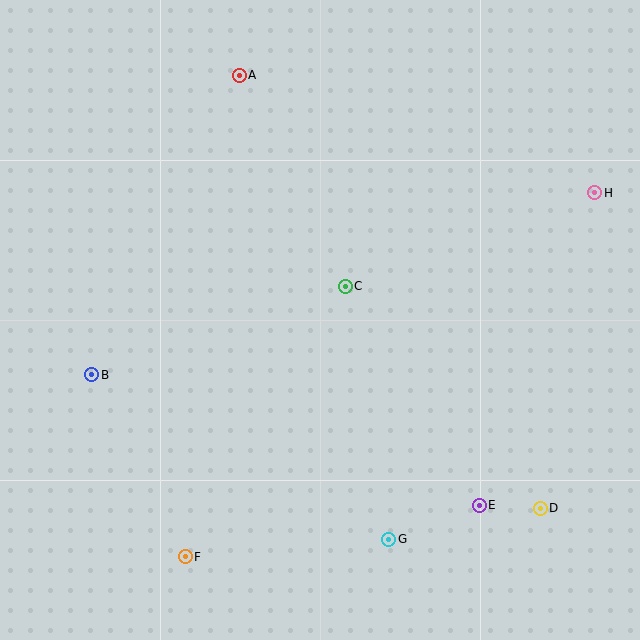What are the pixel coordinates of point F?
Point F is at (185, 557).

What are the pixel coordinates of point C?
Point C is at (345, 286).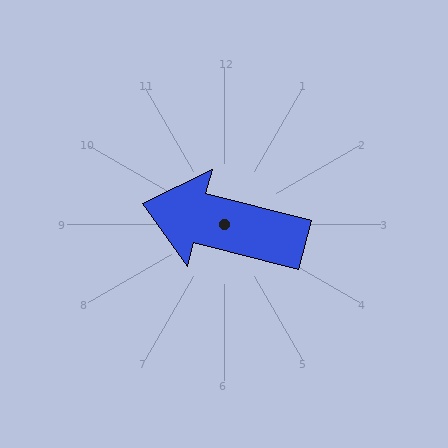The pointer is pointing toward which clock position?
Roughly 9 o'clock.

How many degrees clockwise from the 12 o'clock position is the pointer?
Approximately 285 degrees.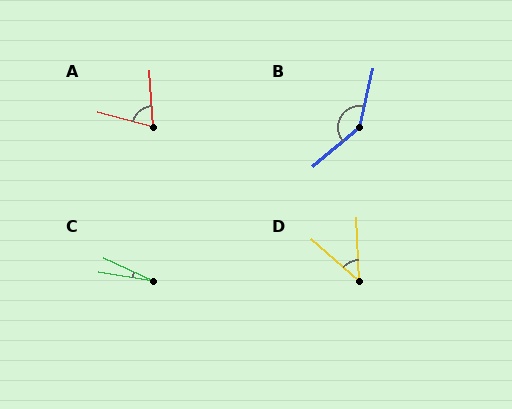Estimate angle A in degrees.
Approximately 71 degrees.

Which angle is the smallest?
C, at approximately 15 degrees.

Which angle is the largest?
B, at approximately 143 degrees.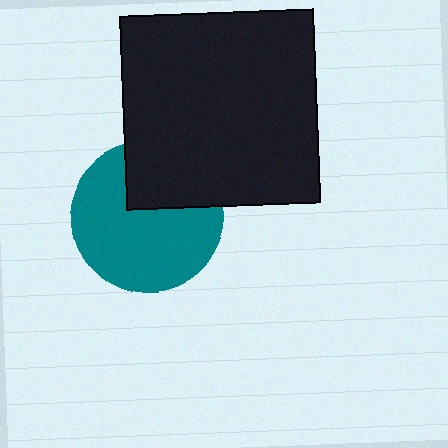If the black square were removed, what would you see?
You would see the complete teal circle.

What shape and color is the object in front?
The object in front is a black square.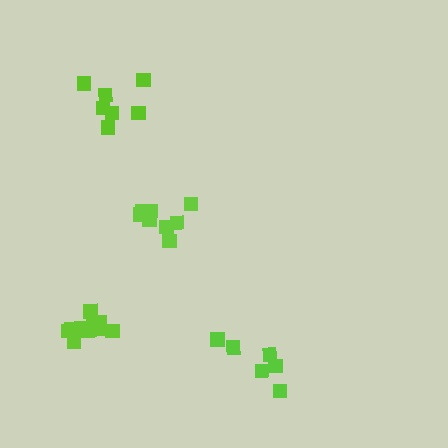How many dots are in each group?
Group 1: 8 dots, Group 2: 6 dots, Group 3: 7 dots, Group 4: 10 dots (31 total).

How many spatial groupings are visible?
There are 4 spatial groupings.